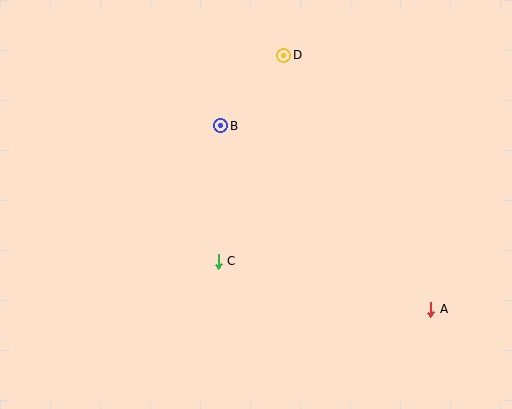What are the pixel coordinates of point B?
Point B is at (221, 126).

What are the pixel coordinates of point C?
Point C is at (218, 261).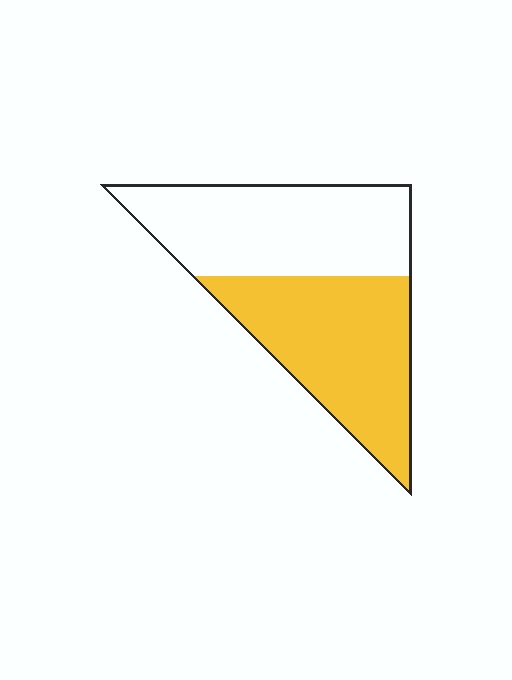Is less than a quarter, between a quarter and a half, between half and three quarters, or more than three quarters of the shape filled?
Between a quarter and a half.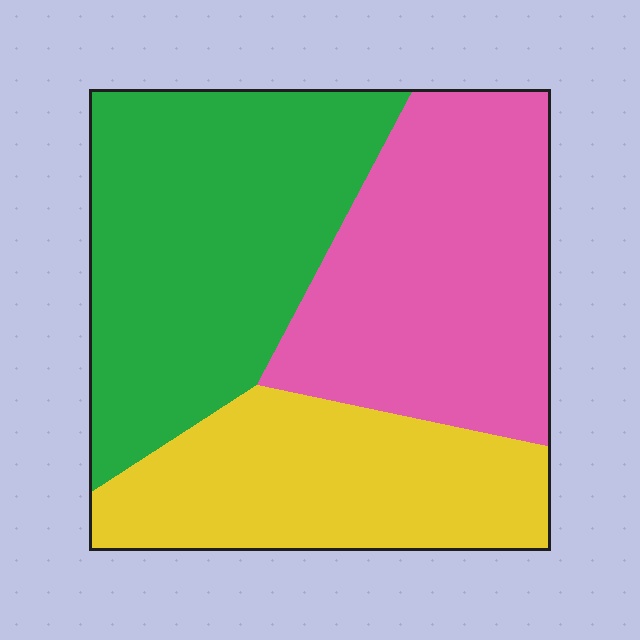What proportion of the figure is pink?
Pink takes up about one third (1/3) of the figure.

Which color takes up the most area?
Green, at roughly 40%.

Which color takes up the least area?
Yellow, at roughly 25%.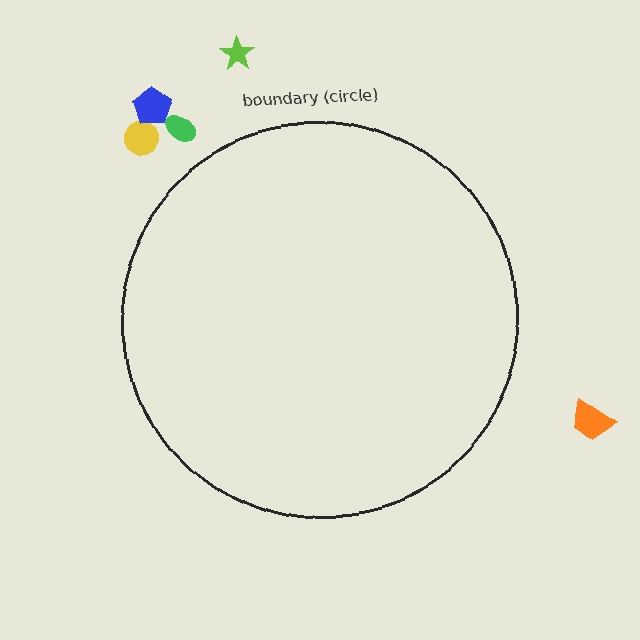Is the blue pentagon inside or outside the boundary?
Outside.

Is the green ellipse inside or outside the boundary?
Outside.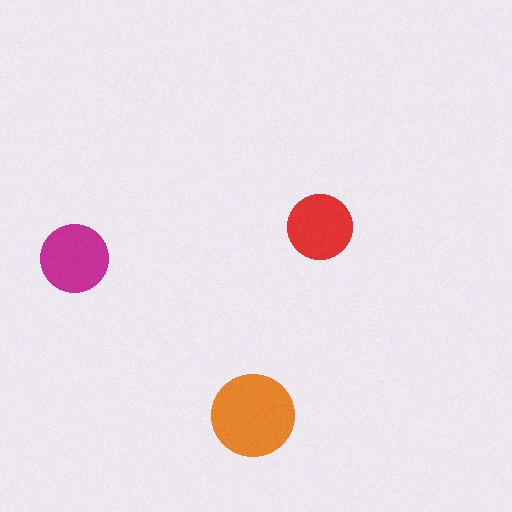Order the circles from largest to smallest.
the orange one, the magenta one, the red one.